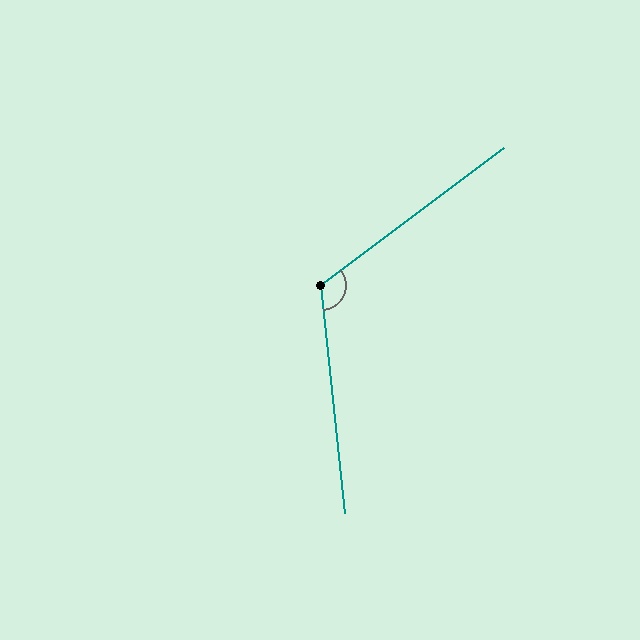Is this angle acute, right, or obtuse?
It is obtuse.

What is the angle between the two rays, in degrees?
Approximately 121 degrees.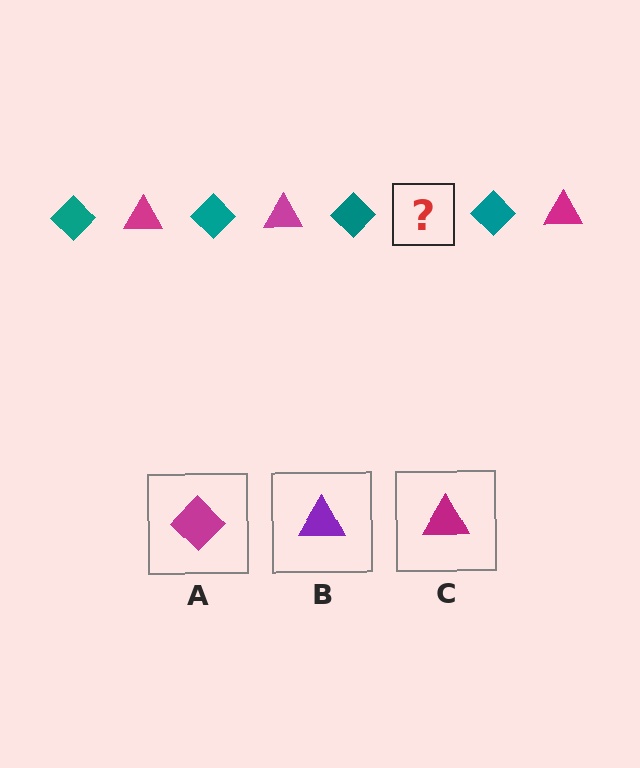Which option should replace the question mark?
Option C.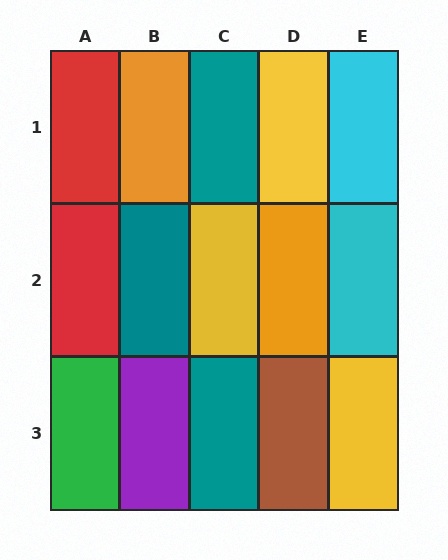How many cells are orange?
2 cells are orange.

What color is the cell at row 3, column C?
Teal.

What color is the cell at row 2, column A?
Red.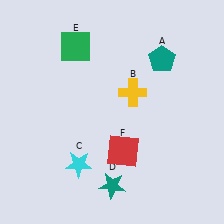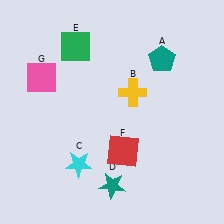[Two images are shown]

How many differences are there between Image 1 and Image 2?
There is 1 difference between the two images.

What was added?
A pink square (G) was added in Image 2.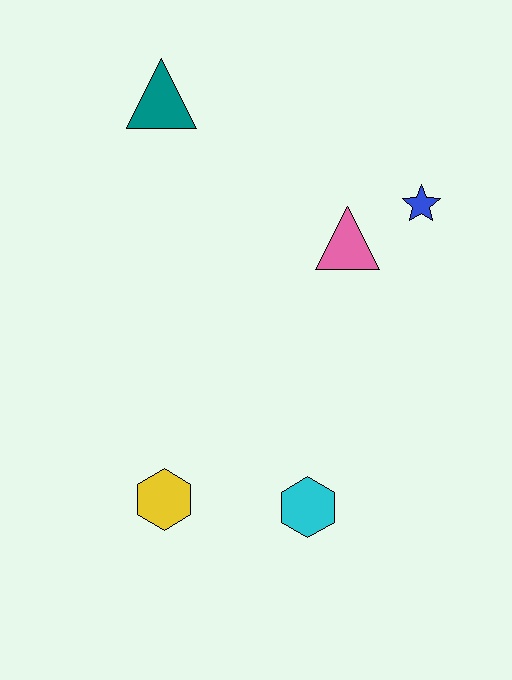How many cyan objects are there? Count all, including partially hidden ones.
There is 1 cyan object.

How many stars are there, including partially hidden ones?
There is 1 star.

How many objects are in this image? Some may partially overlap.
There are 5 objects.